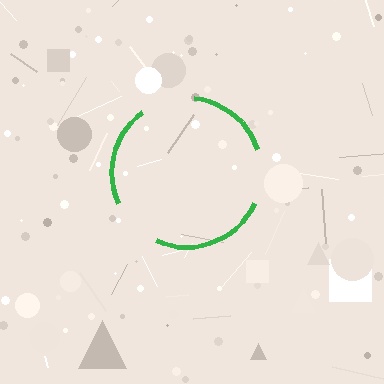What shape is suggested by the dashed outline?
The dashed outline suggests a circle.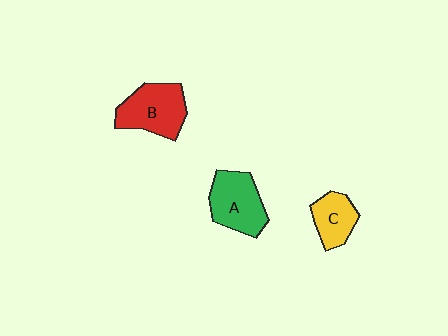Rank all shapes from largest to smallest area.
From largest to smallest: B (red), A (green), C (yellow).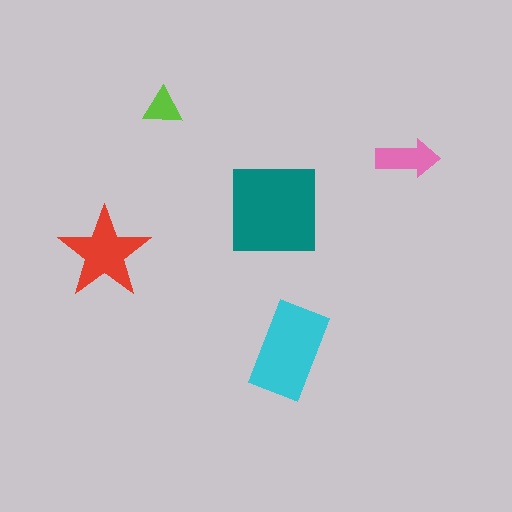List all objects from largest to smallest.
The teal square, the cyan rectangle, the red star, the pink arrow, the lime triangle.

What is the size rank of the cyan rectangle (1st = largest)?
2nd.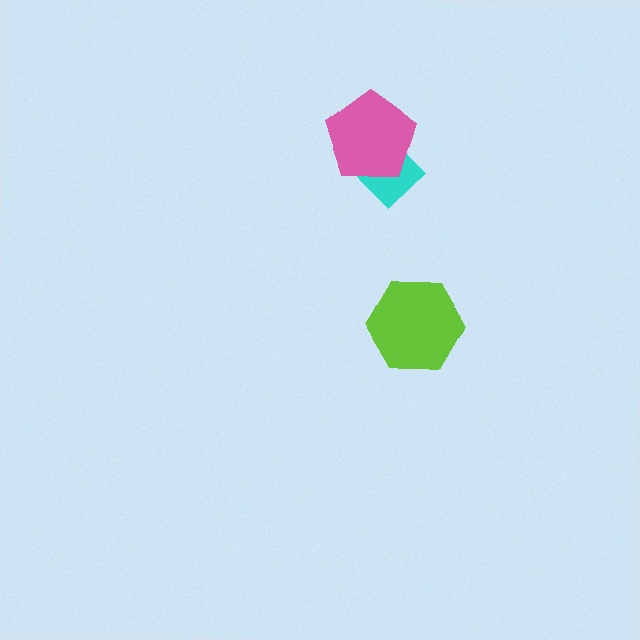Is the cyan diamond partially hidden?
Yes, it is partially covered by another shape.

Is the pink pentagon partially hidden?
No, no other shape covers it.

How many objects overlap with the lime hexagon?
0 objects overlap with the lime hexagon.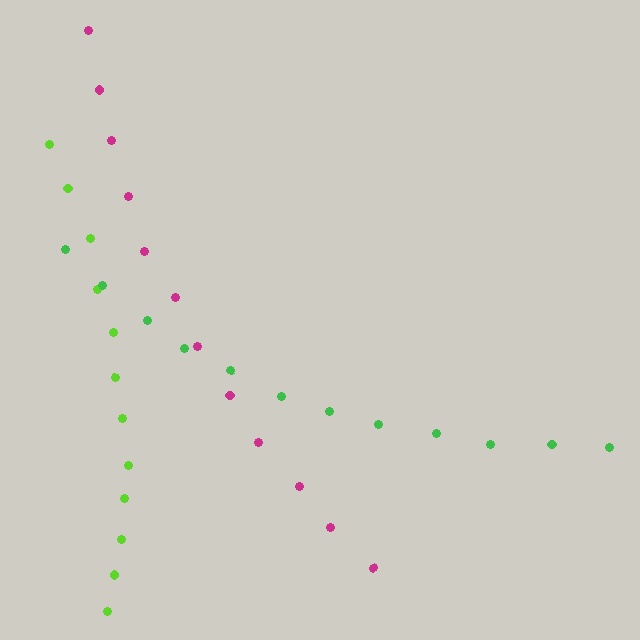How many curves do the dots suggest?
There are 3 distinct paths.